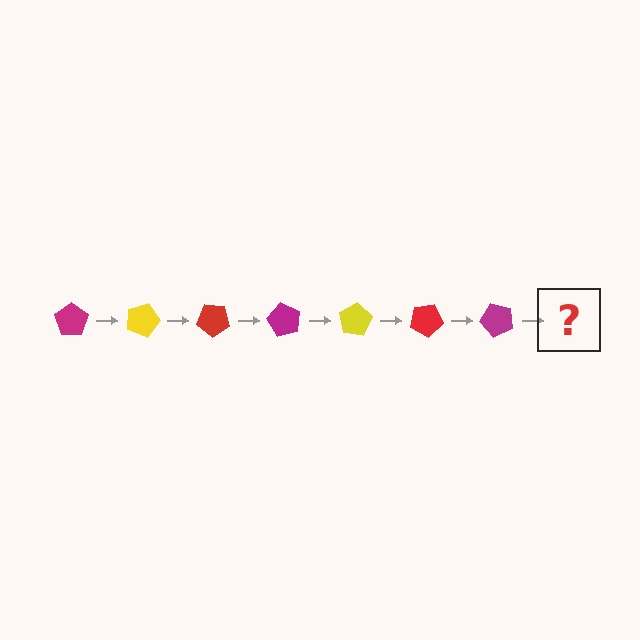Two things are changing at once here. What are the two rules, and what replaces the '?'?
The two rules are that it rotates 20 degrees each step and the color cycles through magenta, yellow, and red. The '?' should be a yellow pentagon, rotated 140 degrees from the start.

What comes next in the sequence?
The next element should be a yellow pentagon, rotated 140 degrees from the start.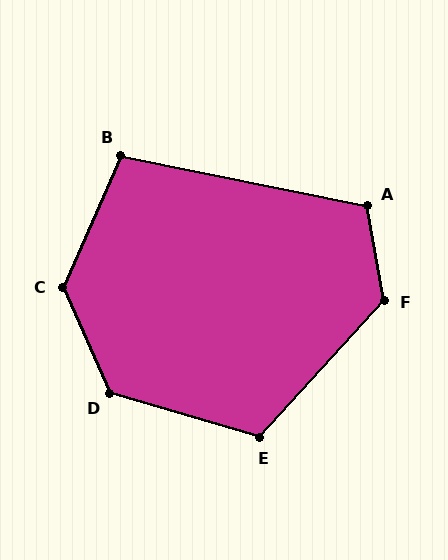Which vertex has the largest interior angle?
C, at approximately 132 degrees.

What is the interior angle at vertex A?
Approximately 112 degrees (obtuse).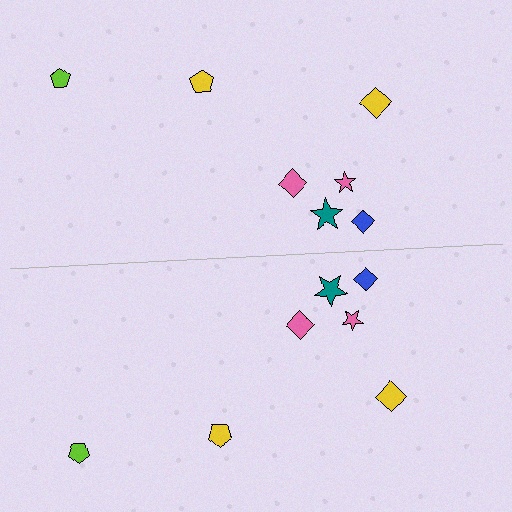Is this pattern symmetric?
Yes, this pattern has bilateral (reflection) symmetry.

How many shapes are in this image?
There are 14 shapes in this image.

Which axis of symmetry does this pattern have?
The pattern has a horizontal axis of symmetry running through the center of the image.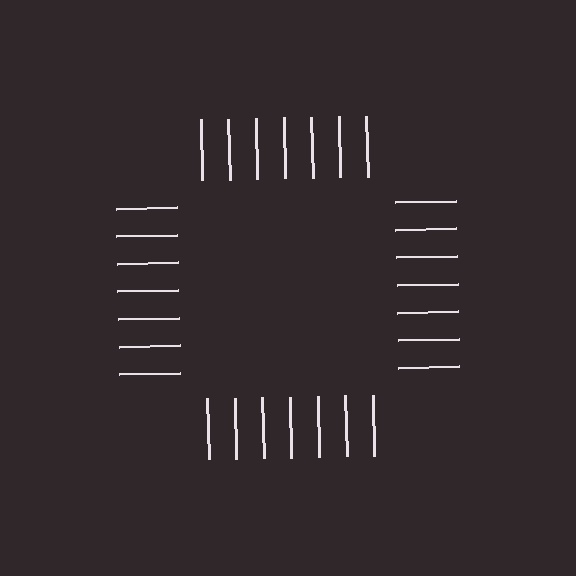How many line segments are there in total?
28 — 7 along each of the 4 edges.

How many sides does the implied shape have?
4 sides — the line-ends trace a square.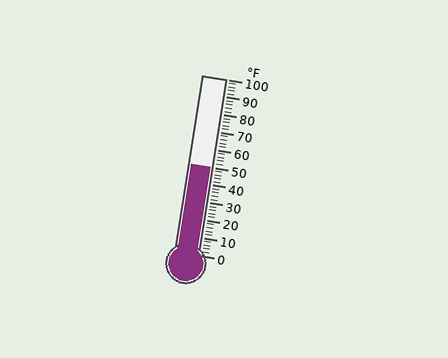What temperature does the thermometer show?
The thermometer shows approximately 50°F.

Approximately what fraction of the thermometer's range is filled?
The thermometer is filled to approximately 50% of its range.